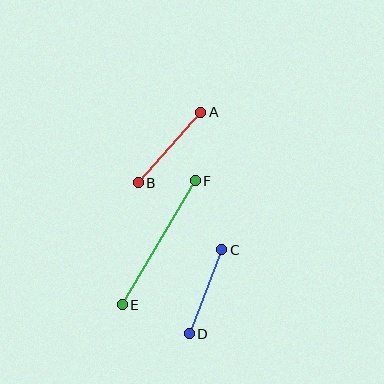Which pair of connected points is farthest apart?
Points E and F are farthest apart.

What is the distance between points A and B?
The distance is approximately 94 pixels.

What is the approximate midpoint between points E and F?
The midpoint is at approximately (159, 243) pixels.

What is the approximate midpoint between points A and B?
The midpoint is at approximately (169, 148) pixels.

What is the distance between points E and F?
The distance is approximately 144 pixels.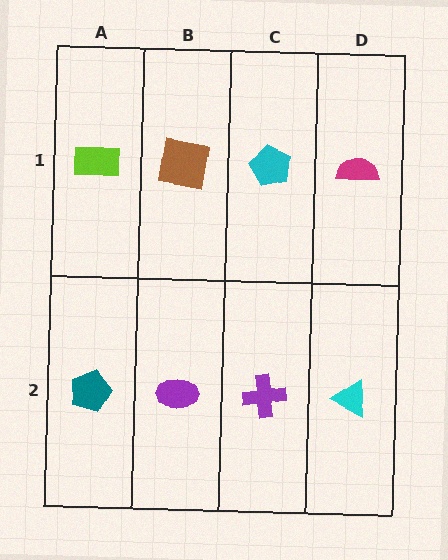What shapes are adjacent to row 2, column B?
A brown square (row 1, column B), a teal pentagon (row 2, column A), a purple cross (row 2, column C).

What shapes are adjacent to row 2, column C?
A cyan pentagon (row 1, column C), a purple ellipse (row 2, column B), a cyan triangle (row 2, column D).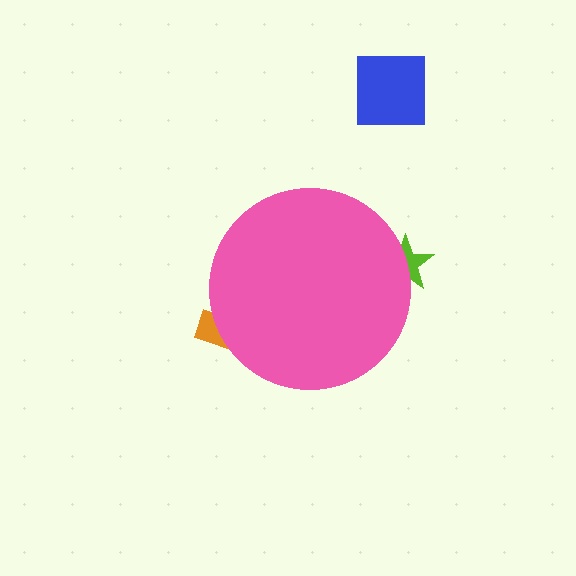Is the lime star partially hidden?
Yes, the lime star is partially hidden behind the pink circle.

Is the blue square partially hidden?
No, the blue square is fully visible.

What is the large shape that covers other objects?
A pink circle.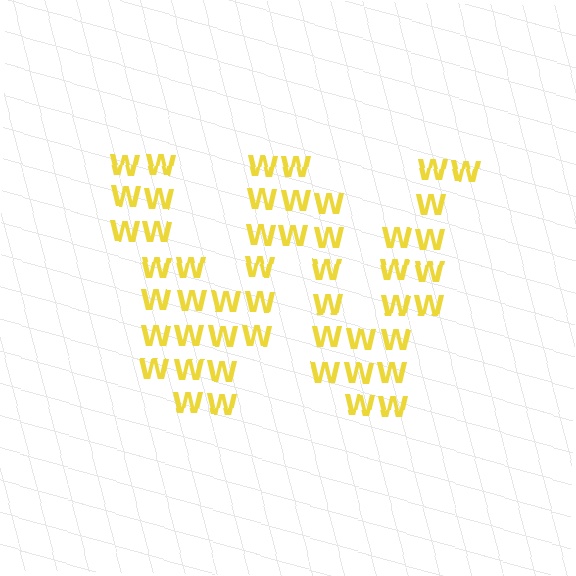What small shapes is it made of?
It is made of small letter W's.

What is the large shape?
The large shape is the letter W.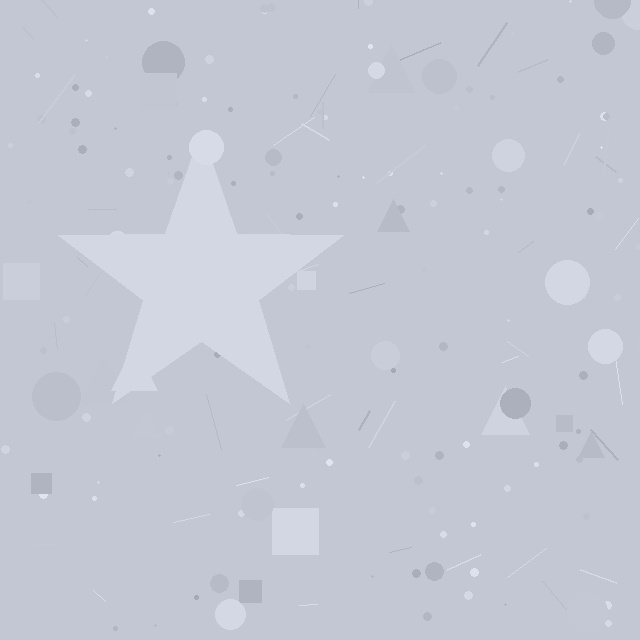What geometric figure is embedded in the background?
A star is embedded in the background.